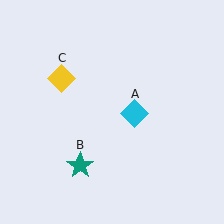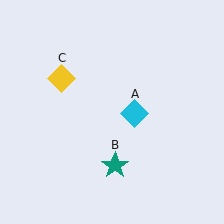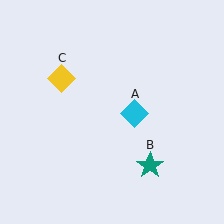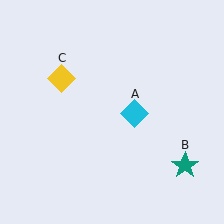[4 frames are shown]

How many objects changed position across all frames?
1 object changed position: teal star (object B).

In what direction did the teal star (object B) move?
The teal star (object B) moved right.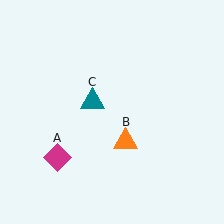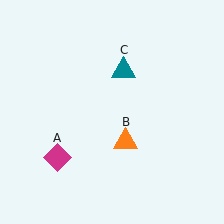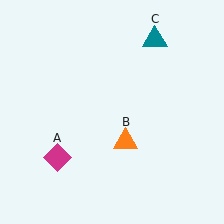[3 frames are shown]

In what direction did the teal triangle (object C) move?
The teal triangle (object C) moved up and to the right.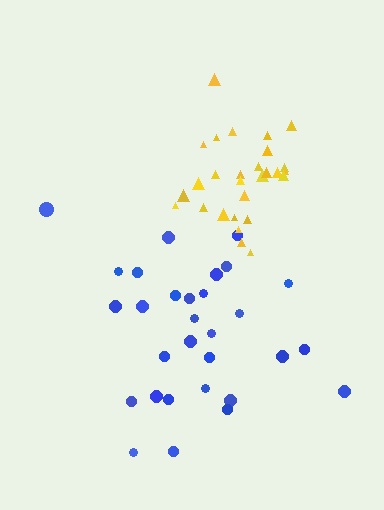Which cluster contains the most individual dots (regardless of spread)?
Blue (30).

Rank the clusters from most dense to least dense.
yellow, blue.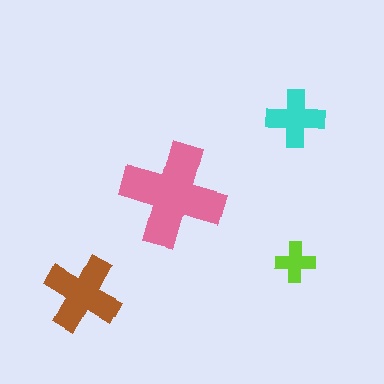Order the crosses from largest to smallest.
the pink one, the brown one, the cyan one, the lime one.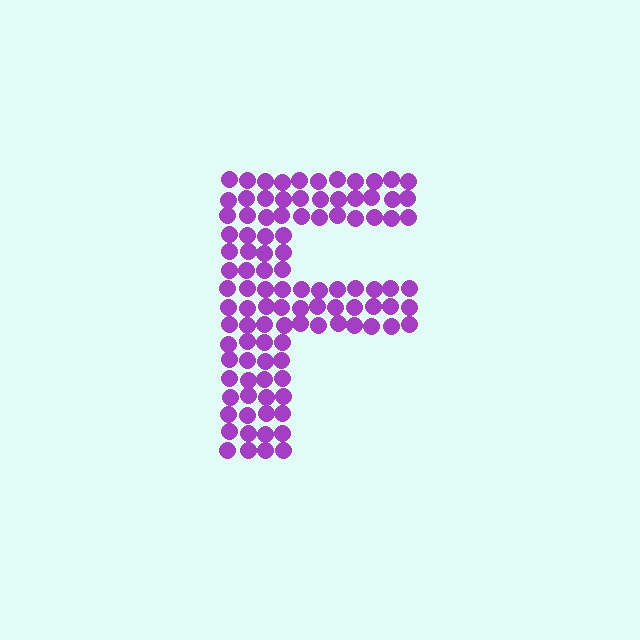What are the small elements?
The small elements are circles.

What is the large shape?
The large shape is the letter F.